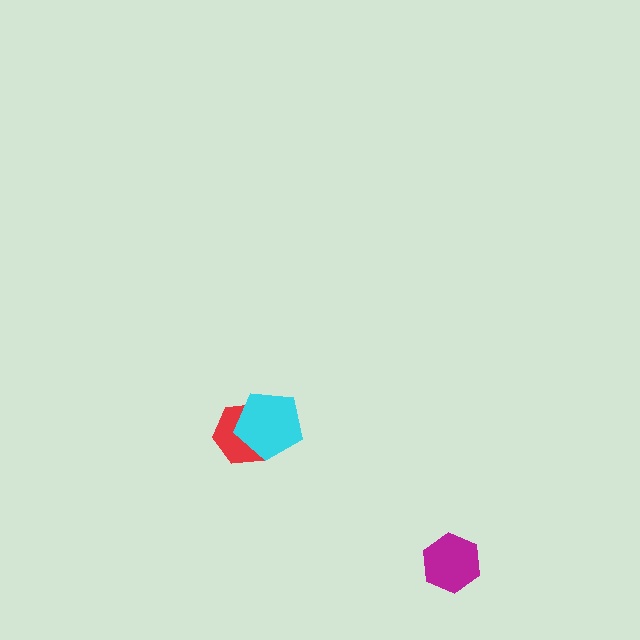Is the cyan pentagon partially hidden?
No, no other shape covers it.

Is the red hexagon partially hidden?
Yes, it is partially covered by another shape.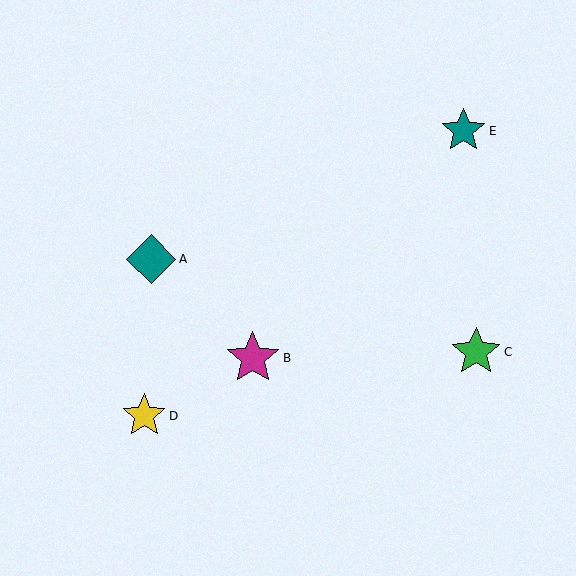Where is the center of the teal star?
The center of the teal star is at (463, 131).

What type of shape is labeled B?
Shape B is a magenta star.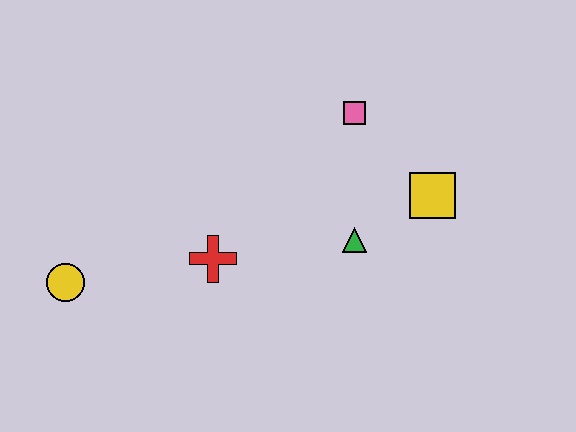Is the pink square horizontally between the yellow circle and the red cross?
No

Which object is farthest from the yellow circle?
The yellow square is farthest from the yellow circle.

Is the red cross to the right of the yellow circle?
Yes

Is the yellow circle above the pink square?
No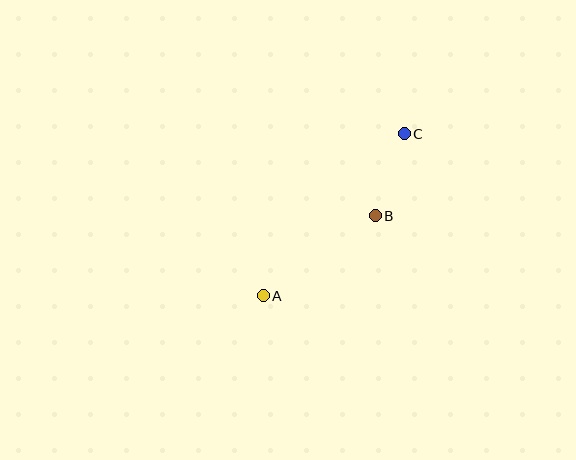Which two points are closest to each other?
Points B and C are closest to each other.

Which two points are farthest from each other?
Points A and C are farthest from each other.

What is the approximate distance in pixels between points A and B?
The distance between A and B is approximately 138 pixels.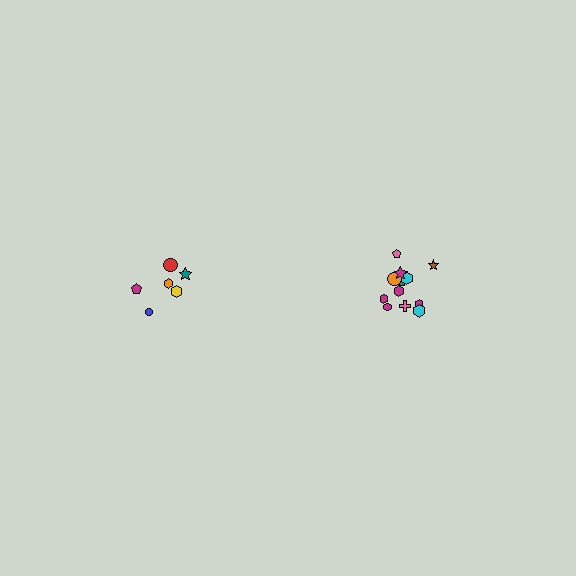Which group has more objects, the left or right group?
The right group.